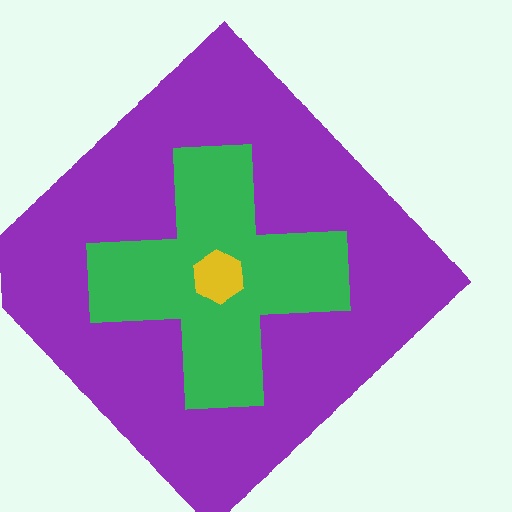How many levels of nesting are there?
3.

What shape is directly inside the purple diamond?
The green cross.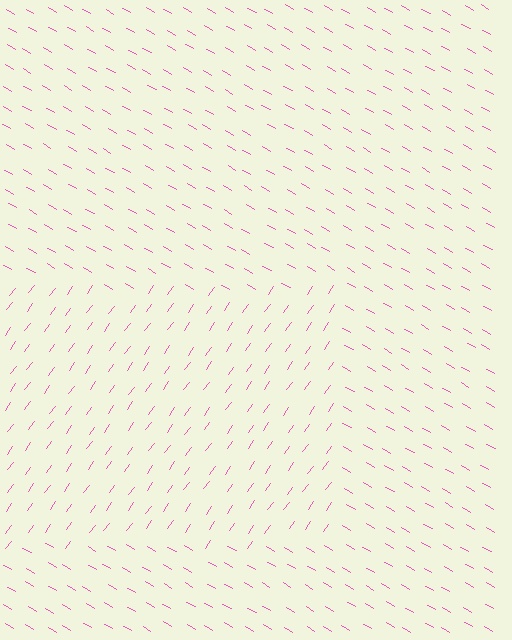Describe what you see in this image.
The image is filled with small pink line segments. A rectangle region in the image has lines oriented differently from the surrounding lines, creating a visible texture boundary.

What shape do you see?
I see a rectangle.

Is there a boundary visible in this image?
Yes, there is a texture boundary formed by a change in line orientation.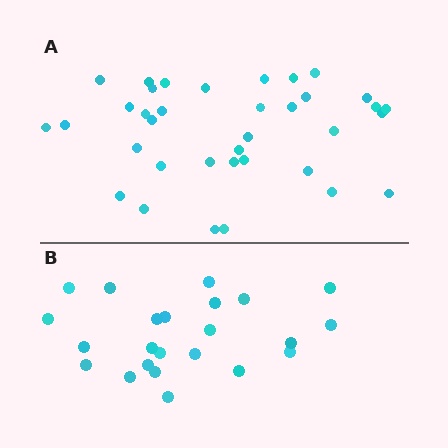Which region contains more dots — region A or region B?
Region A (the top region) has more dots.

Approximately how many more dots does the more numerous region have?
Region A has approximately 15 more dots than region B.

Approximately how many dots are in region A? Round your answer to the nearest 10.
About 40 dots. (The exact count is 36, which rounds to 40.)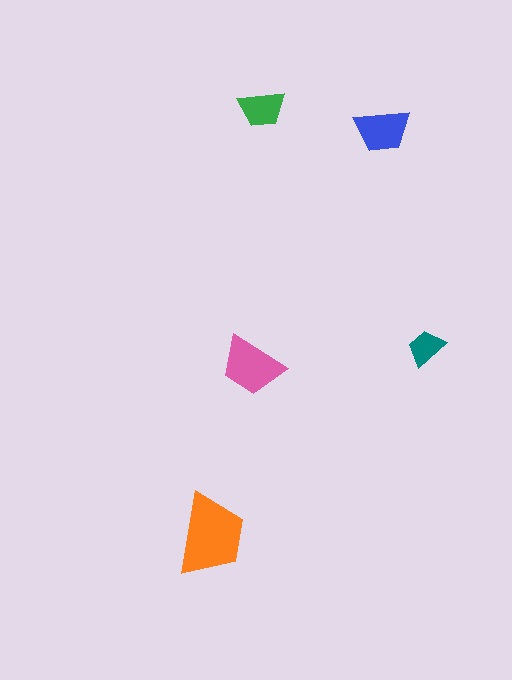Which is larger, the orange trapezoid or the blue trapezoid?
The orange one.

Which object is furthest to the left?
The orange trapezoid is leftmost.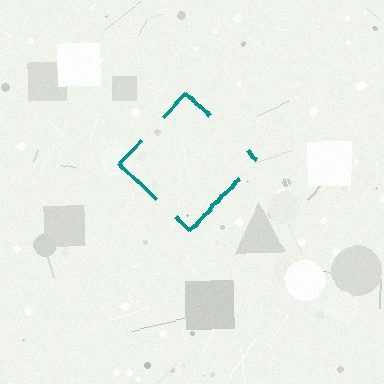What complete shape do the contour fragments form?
The contour fragments form a diamond.